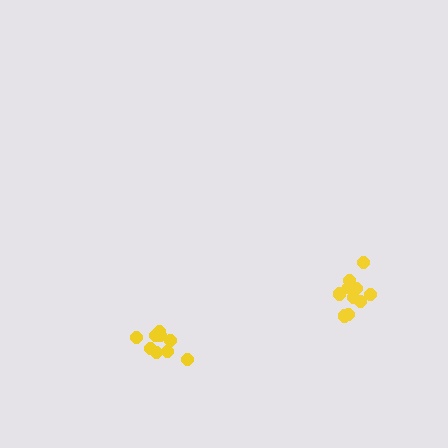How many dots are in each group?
Group 1: 11 dots, Group 2: 9 dots (20 total).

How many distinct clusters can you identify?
There are 2 distinct clusters.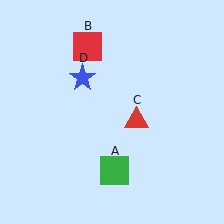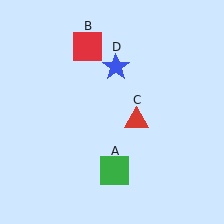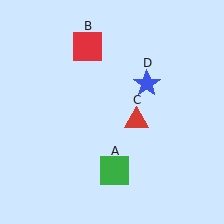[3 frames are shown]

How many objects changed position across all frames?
1 object changed position: blue star (object D).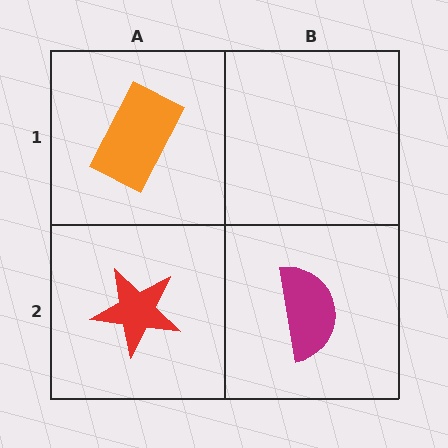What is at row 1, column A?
An orange rectangle.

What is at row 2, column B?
A magenta semicircle.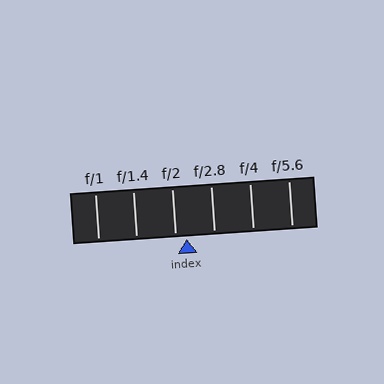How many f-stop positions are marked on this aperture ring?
There are 6 f-stop positions marked.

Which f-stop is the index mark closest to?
The index mark is closest to f/2.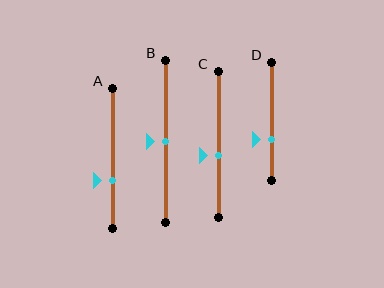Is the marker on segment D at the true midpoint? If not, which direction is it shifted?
No, the marker on segment D is shifted downward by about 15% of the segment length.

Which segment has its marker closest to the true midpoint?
Segment B has its marker closest to the true midpoint.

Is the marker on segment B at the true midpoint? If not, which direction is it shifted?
Yes, the marker on segment B is at the true midpoint.